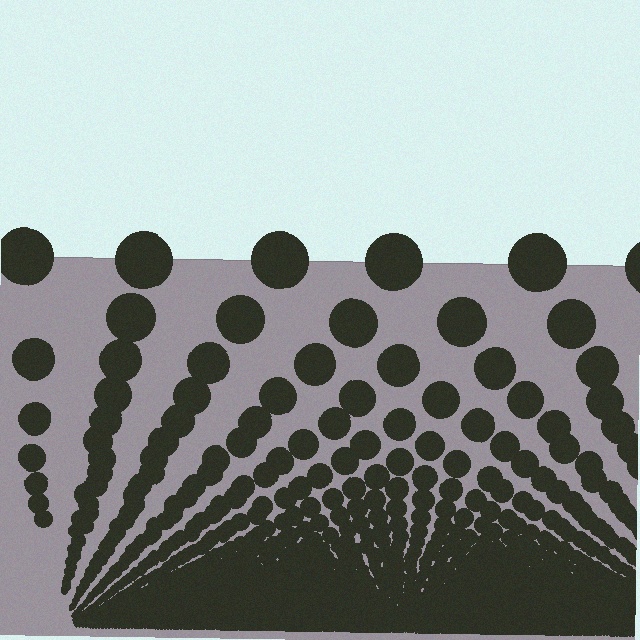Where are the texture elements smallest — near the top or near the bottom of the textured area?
Near the bottom.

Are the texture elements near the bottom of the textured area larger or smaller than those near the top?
Smaller. The gradient is inverted — elements near the bottom are smaller and denser.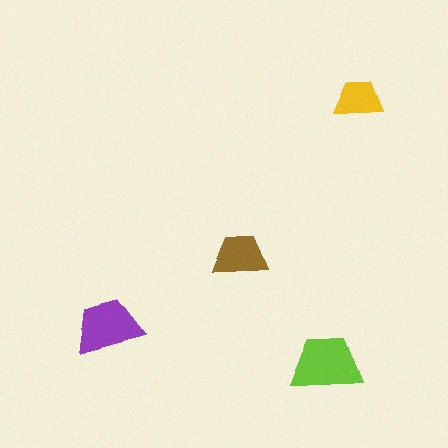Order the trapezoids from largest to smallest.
the lime one, the purple one, the brown one, the yellow one.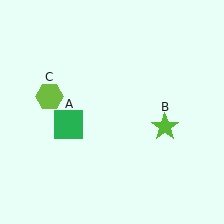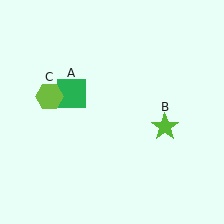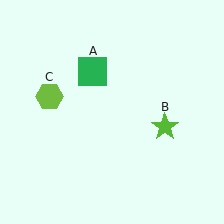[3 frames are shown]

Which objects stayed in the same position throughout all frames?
Lime star (object B) and lime hexagon (object C) remained stationary.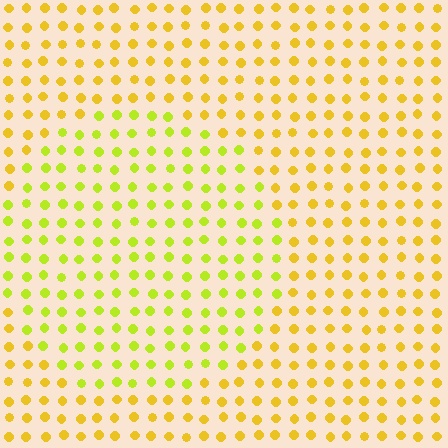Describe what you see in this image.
The image is filled with small yellow elements in a uniform arrangement. A circle-shaped region is visible where the elements are tinted to a slightly different hue, forming a subtle color boundary.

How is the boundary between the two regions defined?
The boundary is defined purely by a slight shift in hue (about 28 degrees). Spacing, size, and orientation are identical on both sides.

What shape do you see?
I see a circle.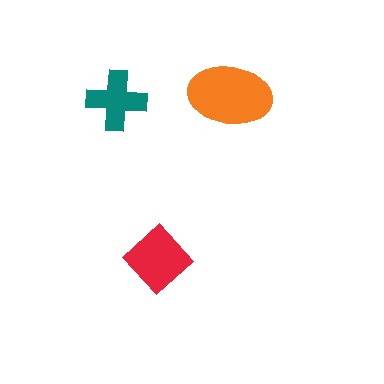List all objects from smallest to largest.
The teal cross, the red diamond, the orange ellipse.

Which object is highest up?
The orange ellipse is topmost.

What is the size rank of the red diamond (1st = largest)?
2nd.